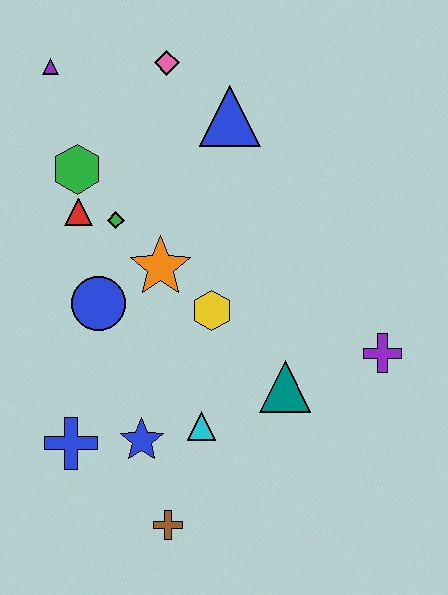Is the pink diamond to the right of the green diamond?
Yes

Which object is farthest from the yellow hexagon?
The purple triangle is farthest from the yellow hexagon.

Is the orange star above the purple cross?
Yes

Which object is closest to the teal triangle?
The cyan triangle is closest to the teal triangle.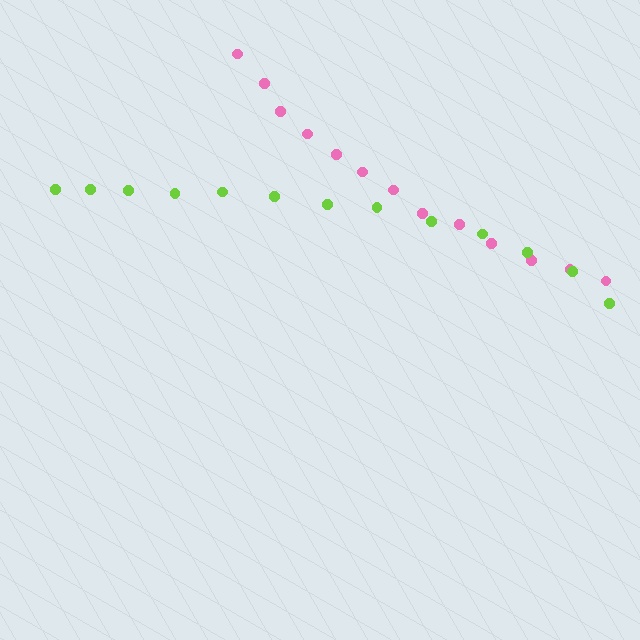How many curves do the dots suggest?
There are 2 distinct paths.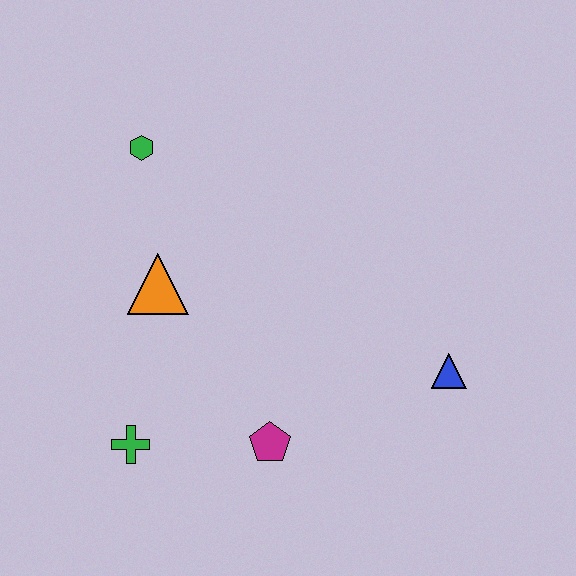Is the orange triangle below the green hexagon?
Yes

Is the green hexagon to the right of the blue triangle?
No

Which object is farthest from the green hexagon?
The blue triangle is farthest from the green hexagon.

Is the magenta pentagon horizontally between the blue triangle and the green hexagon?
Yes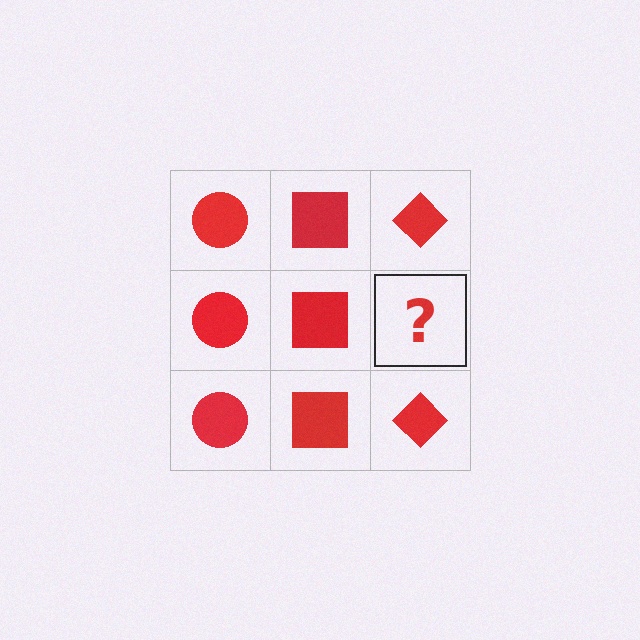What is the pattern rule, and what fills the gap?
The rule is that each column has a consistent shape. The gap should be filled with a red diamond.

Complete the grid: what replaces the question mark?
The question mark should be replaced with a red diamond.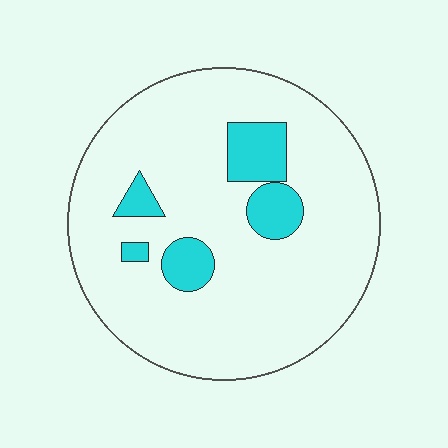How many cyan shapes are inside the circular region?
5.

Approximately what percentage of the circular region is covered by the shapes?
Approximately 15%.